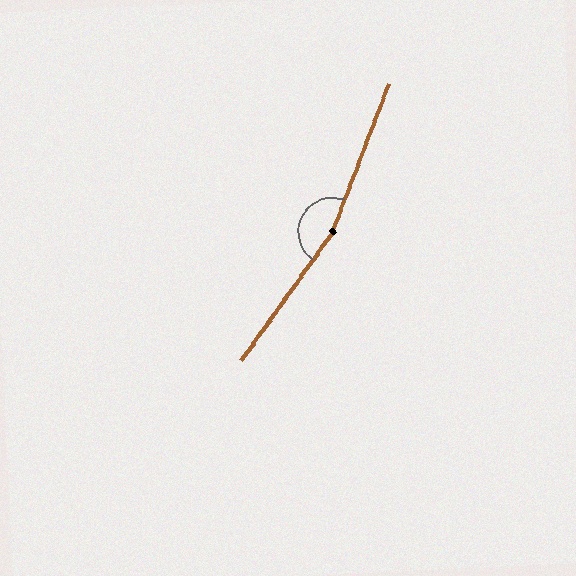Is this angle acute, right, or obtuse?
It is obtuse.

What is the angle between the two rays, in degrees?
Approximately 165 degrees.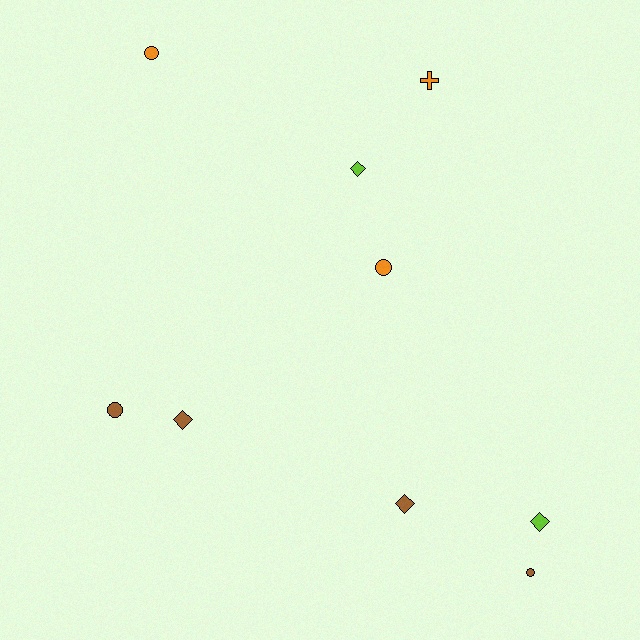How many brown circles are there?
There are 2 brown circles.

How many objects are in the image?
There are 9 objects.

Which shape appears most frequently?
Diamond, with 4 objects.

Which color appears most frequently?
Brown, with 4 objects.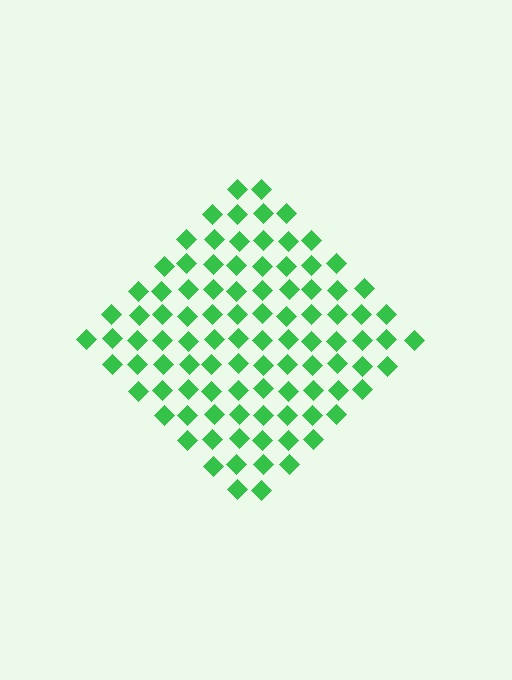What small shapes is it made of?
It is made of small diamonds.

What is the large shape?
The large shape is a diamond.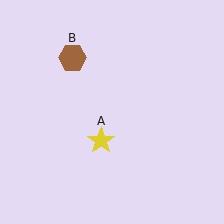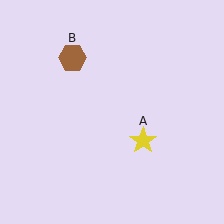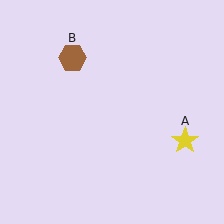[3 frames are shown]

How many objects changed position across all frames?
1 object changed position: yellow star (object A).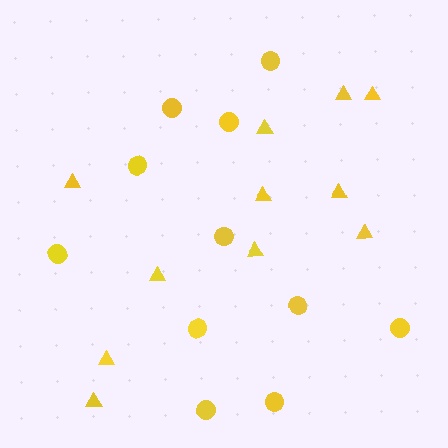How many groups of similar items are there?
There are 2 groups: one group of triangles (11) and one group of circles (11).